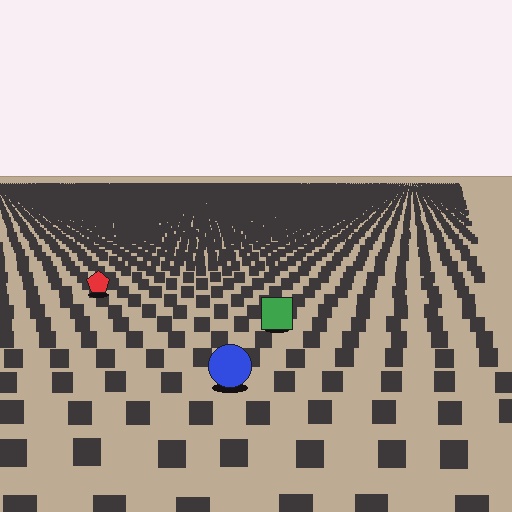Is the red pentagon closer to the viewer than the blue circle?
No. The blue circle is closer — you can tell from the texture gradient: the ground texture is coarser near it.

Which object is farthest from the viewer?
The red pentagon is farthest from the viewer. It appears smaller and the ground texture around it is denser.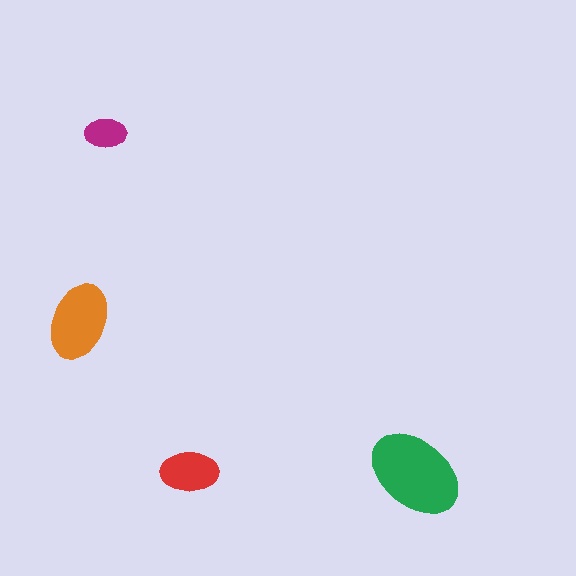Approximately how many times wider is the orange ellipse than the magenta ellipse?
About 2 times wider.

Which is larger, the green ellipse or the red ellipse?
The green one.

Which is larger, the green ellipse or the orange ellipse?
The green one.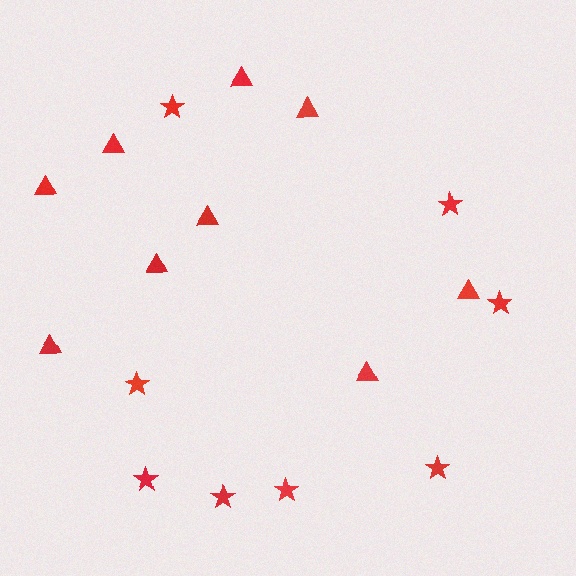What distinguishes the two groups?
There are 2 groups: one group of triangles (9) and one group of stars (8).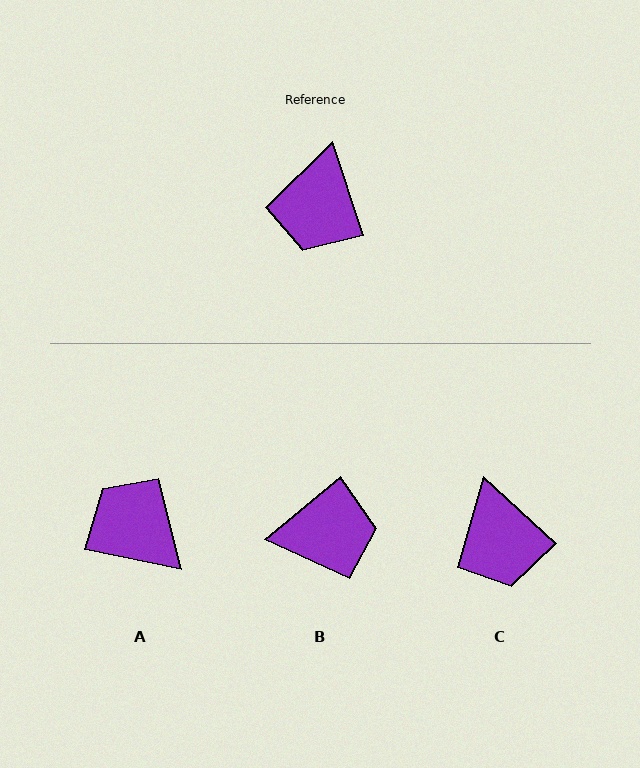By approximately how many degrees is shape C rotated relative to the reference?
Approximately 30 degrees counter-clockwise.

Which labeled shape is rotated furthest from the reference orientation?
A, about 120 degrees away.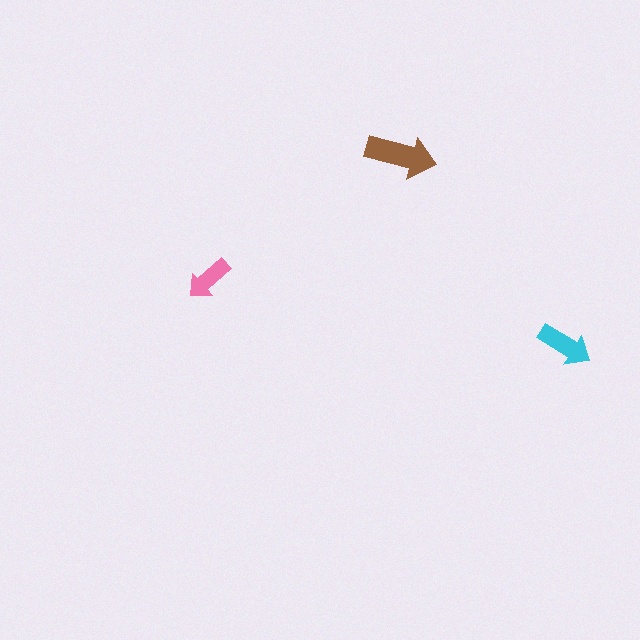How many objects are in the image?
There are 3 objects in the image.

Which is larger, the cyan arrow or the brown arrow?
The brown one.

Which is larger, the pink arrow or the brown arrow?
The brown one.